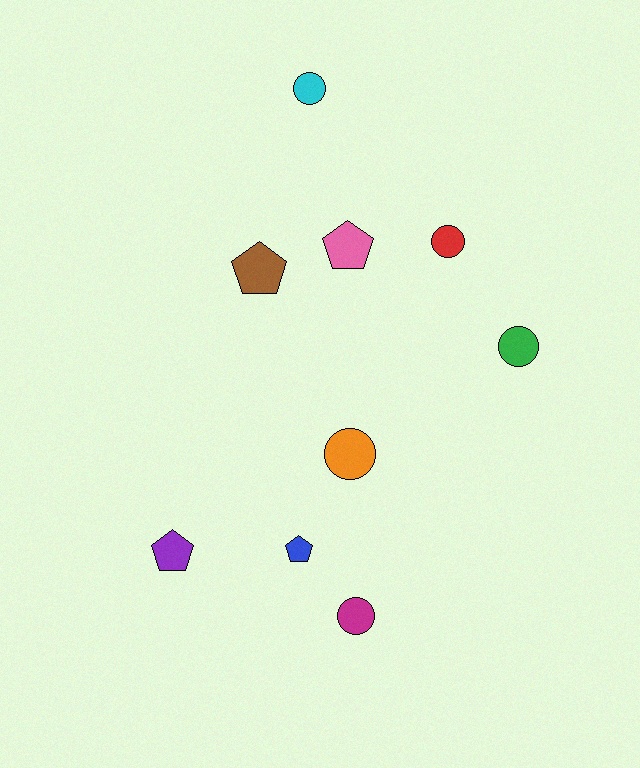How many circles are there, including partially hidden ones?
There are 5 circles.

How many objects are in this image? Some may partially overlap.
There are 9 objects.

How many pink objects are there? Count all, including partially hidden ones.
There is 1 pink object.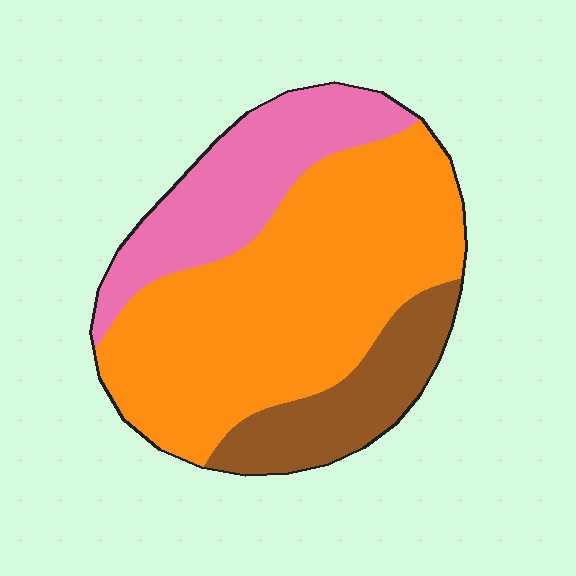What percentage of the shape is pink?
Pink takes up about one quarter (1/4) of the shape.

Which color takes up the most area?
Orange, at roughly 60%.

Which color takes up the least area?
Brown, at roughly 15%.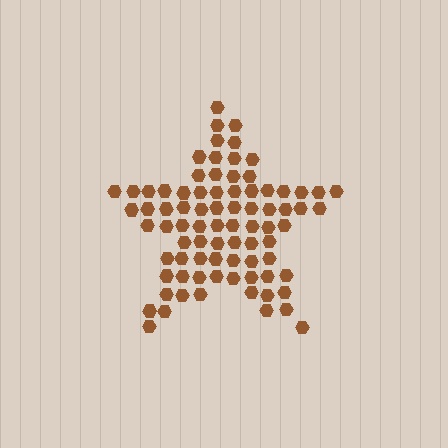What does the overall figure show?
The overall figure shows a star.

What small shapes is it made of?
It is made of small hexagons.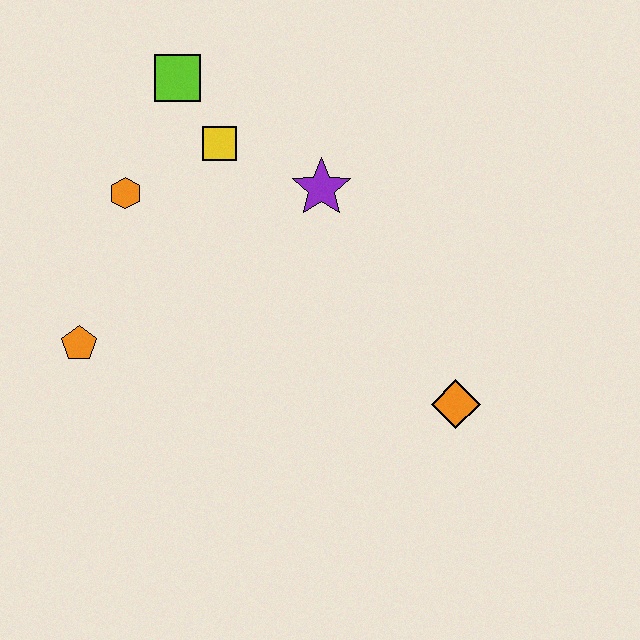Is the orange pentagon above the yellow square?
No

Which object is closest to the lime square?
The yellow square is closest to the lime square.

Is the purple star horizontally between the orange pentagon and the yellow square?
No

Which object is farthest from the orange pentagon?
The orange diamond is farthest from the orange pentagon.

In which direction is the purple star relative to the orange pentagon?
The purple star is to the right of the orange pentagon.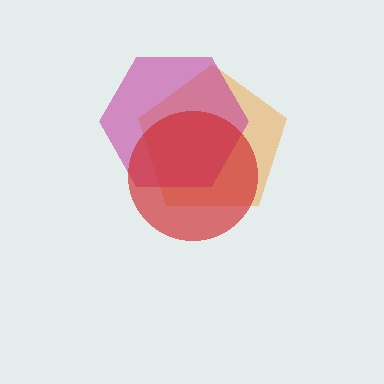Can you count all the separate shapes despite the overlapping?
Yes, there are 3 separate shapes.